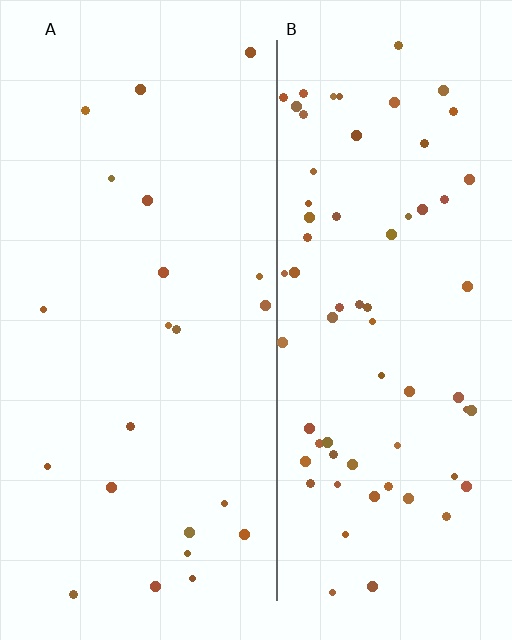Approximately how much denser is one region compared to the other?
Approximately 3.1× — region B over region A.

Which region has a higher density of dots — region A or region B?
B (the right).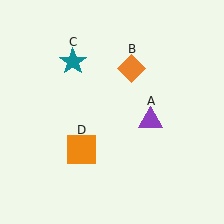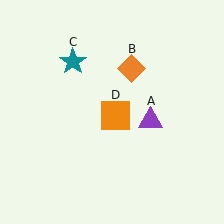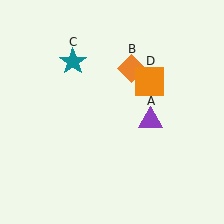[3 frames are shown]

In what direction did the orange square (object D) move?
The orange square (object D) moved up and to the right.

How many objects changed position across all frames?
1 object changed position: orange square (object D).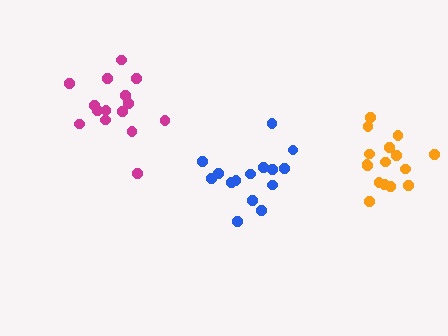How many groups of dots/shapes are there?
There are 3 groups.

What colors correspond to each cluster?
The clusters are colored: magenta, blue, orange.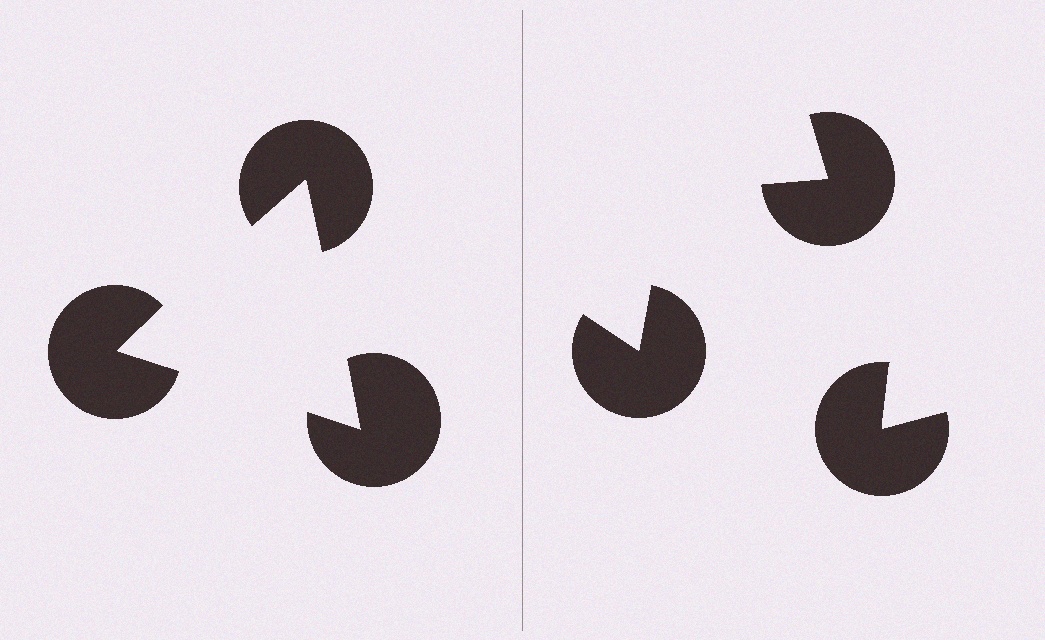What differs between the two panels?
The pac-man discs are positioned identically on both sides; only the wedge orientations differ. On the left they align to a triangle; on the right they are misaligned.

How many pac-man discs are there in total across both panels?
6 — 3 on each side.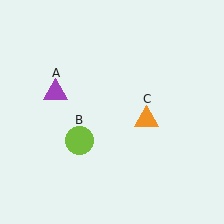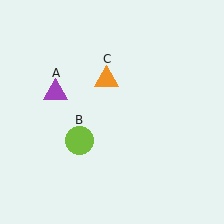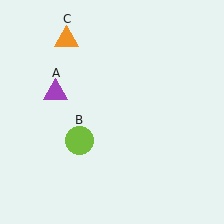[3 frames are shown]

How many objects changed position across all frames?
1 object changed position: orange triangle (object C).